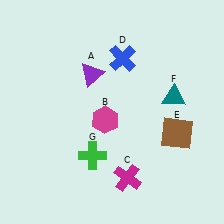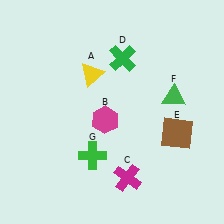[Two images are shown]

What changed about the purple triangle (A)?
In Image 1, A is purple. In Image 2, it changed to yellow.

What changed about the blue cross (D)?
In Image 1, D is blue. In Image 2, it changed to green.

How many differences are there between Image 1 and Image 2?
There are 3 differences between the two images.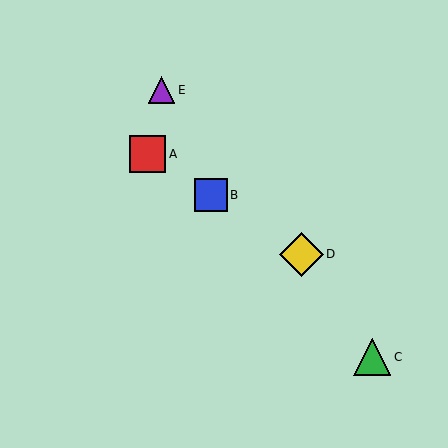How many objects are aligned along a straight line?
3 objects (A, B, D) are aligned along a straight line.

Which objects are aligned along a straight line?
Objects A, B, D are aligned along a straight line.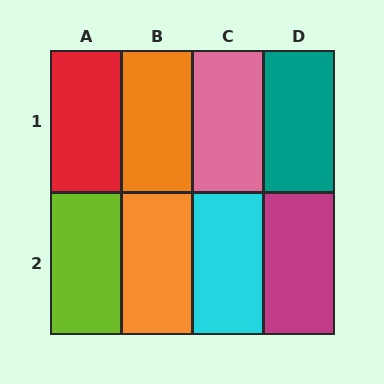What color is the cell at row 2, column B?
Orange.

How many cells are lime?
1 cell is lime.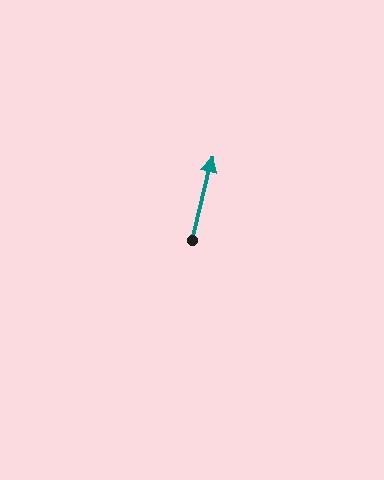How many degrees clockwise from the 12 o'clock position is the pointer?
Approximately 14 degrees.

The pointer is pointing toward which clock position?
Roughly 12 o'clock.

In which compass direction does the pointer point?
North.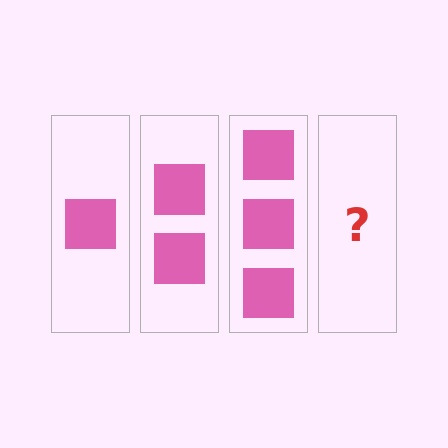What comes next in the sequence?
The next element should be 4 squares.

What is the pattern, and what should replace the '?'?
The pattern is that each step adds one more square. The '?' should be 4 squares.